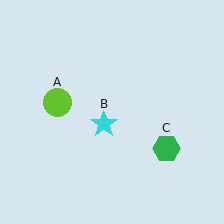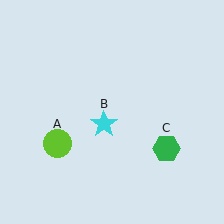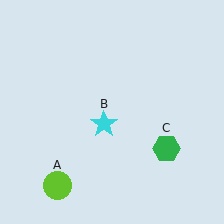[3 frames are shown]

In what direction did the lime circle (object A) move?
The lime circle (object A) moved down.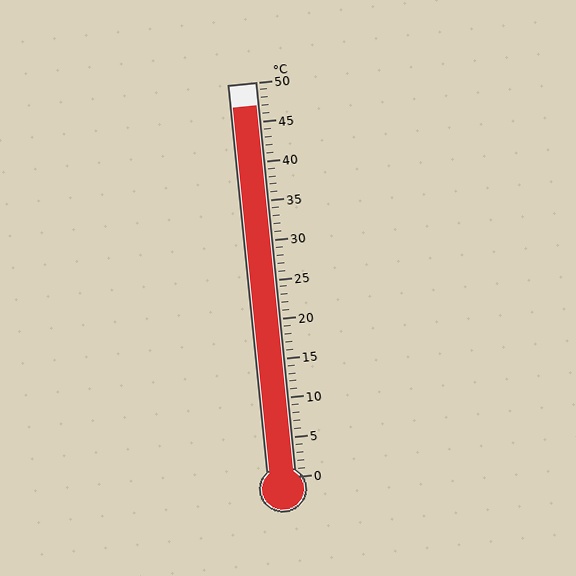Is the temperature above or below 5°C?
The temperature is above 5°C.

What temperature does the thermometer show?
The thermometer shows approximately 47°C.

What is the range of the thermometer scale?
The thermometer scale ranges from 0°C to 50°C.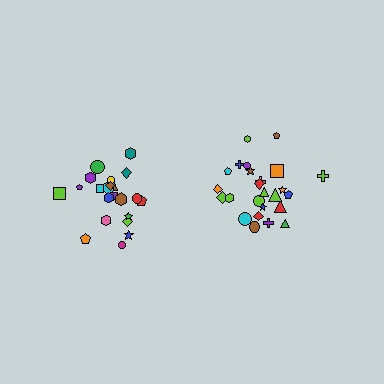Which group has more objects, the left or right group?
The right group.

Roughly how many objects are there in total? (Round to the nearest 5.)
Roughly 45 objects in total.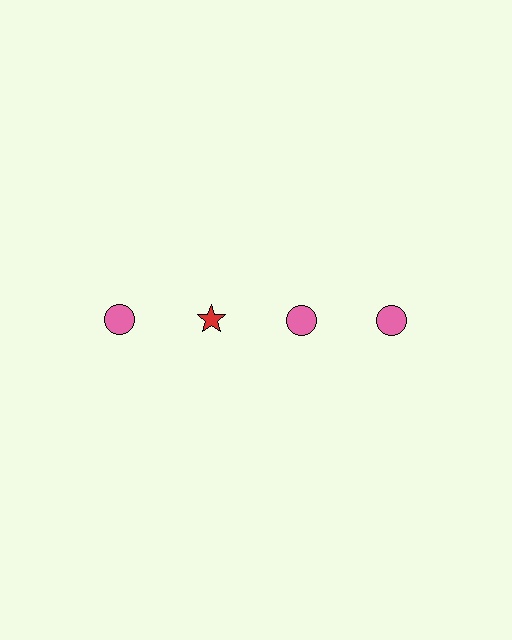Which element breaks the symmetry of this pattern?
The red star in the top row, second from left column breaks the symmetry. All other shapes are pink circles.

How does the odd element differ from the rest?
It differs in both color (red instead of pink) and shape (star instead of circle).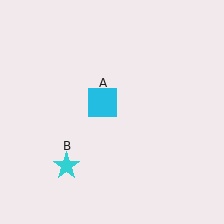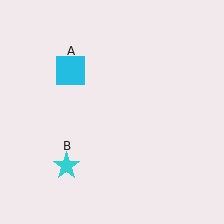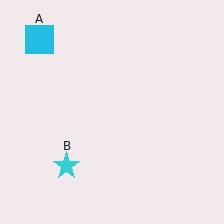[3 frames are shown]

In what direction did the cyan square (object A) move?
The cyan square (object A) moved up and to the left.